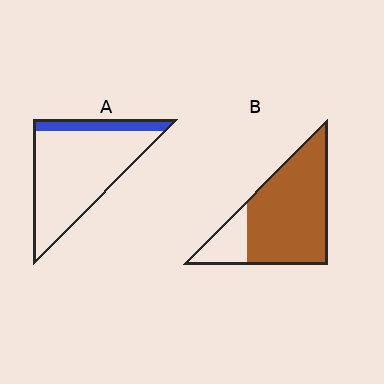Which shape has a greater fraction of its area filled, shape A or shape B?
Shape B.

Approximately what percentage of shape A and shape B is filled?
A is approximately 15% and B is approximately 80%.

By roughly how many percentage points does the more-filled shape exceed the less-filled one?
By roughly 65 percentage points (B over A).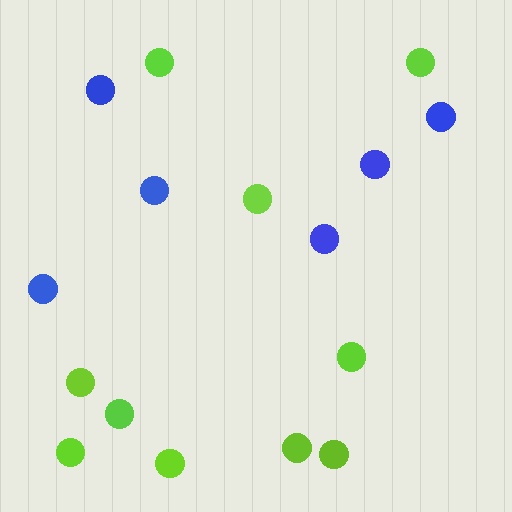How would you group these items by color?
There are 2 groups: one group of blue circles (6) and one group of lime circles (10).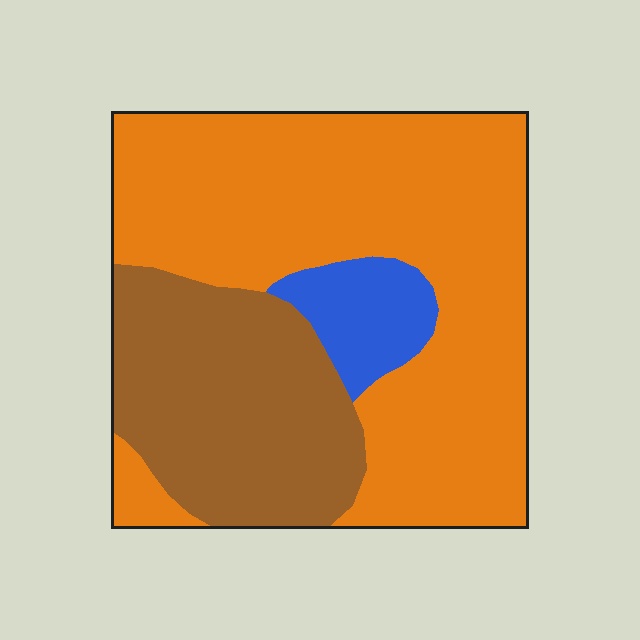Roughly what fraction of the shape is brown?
Brown covers around 30% of the shape.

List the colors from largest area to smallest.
From largest to smallest: orange, brown, blue.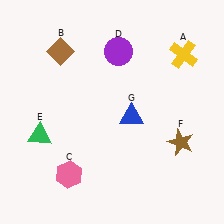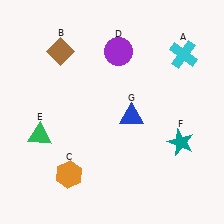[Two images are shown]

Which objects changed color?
A changed from yellow to cyan. C changed from pink to orange. F changed from brown to teal.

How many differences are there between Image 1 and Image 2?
There are 3 differences between the two images.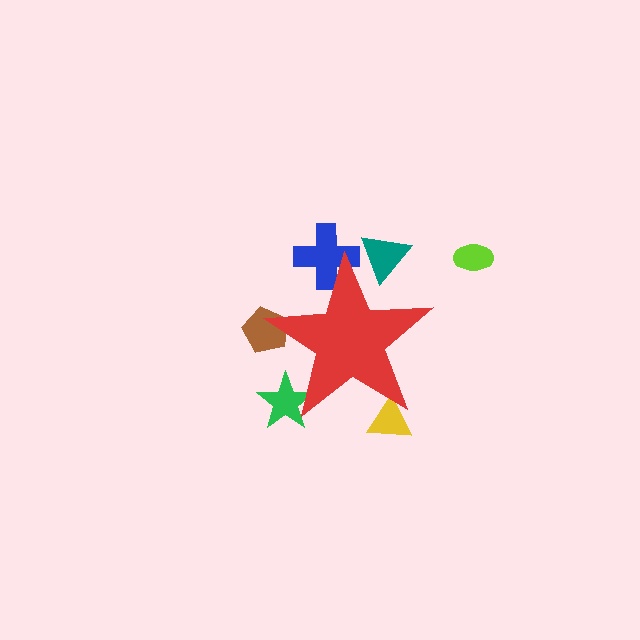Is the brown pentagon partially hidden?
Yes, the brown pentagon is partially hidden behind the red star.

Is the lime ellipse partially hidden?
No, the lime ellipse is fully visible.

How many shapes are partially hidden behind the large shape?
5 shapes are partially hidden.